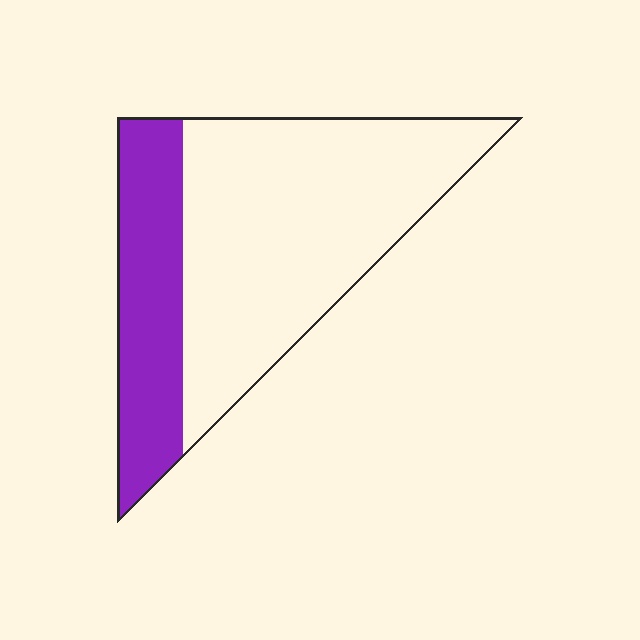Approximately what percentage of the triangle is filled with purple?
Approximately 30%.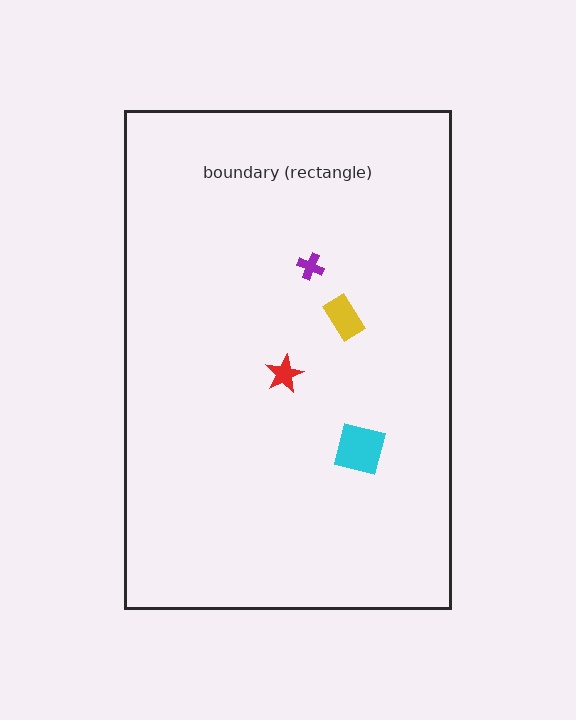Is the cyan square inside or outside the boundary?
Inside.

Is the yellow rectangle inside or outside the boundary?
Inside.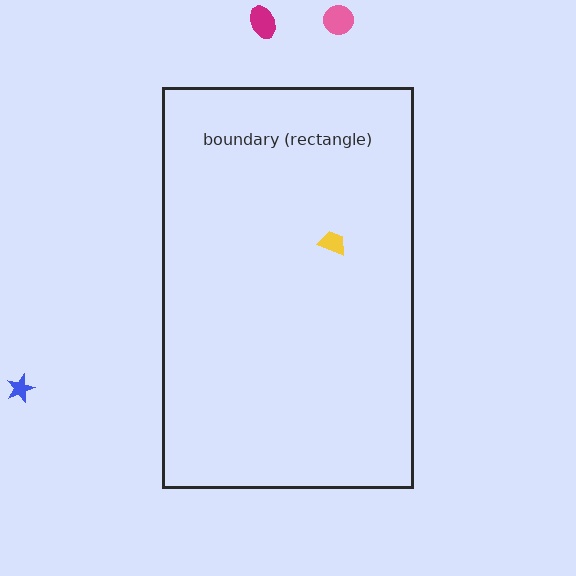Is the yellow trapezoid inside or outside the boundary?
Inside.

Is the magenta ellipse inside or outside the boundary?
Outside.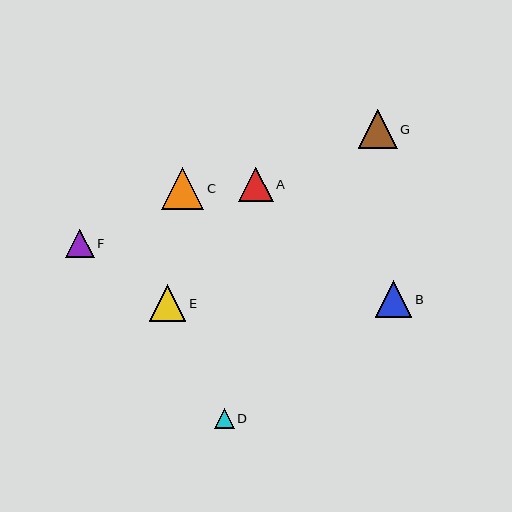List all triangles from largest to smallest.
From largest to smallest: C, G, B, E, A, F, D.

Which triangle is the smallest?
Triangle D is the smallest with a size of approximately 20 pixels.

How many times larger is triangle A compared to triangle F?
Triangle A is approximately 1.2 times the size of triangle F.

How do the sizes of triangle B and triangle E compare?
Triangle B and triangle E are approximately the same size.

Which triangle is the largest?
Triangle C is the largest with a size of approximately 42 pixels.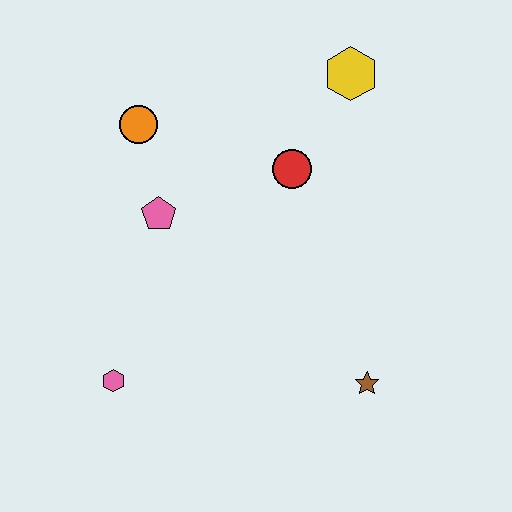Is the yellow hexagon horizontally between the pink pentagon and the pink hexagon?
No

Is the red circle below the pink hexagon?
No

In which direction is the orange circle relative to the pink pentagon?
The orange circle is above the pink pentagon.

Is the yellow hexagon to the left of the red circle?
No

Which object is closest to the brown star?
The red circle is closest to the brown star.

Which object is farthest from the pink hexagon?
The yellow hexagon is farthest from the pink hexagon.